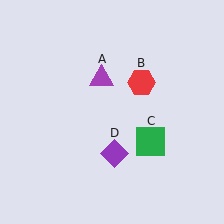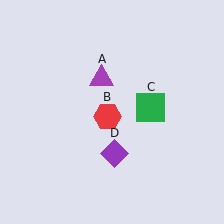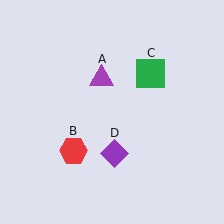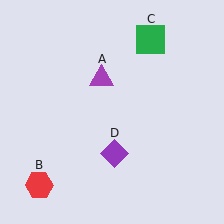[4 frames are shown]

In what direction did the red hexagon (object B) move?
The red hexagon (object B) moved down and to the left.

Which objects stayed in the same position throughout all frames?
Purple triangle (object A) and purple diamond (object D) remained stationary.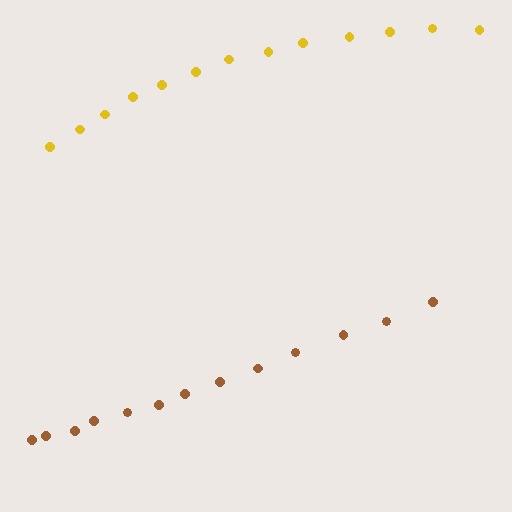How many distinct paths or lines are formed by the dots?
There are 2 distinct paths.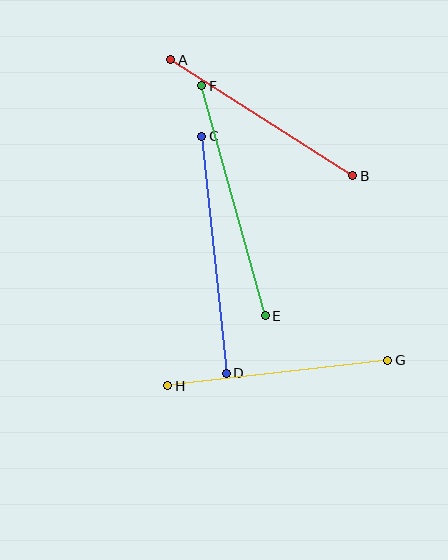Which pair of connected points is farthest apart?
Points E and F are farthest apart.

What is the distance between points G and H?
The distance is approximately 221 pixels.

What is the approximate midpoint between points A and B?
The midpoint is at approximately (262, 118) pixels.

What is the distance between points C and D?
The distance is approximately 238 pixels.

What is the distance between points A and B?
The distance is approximately 216 pixels.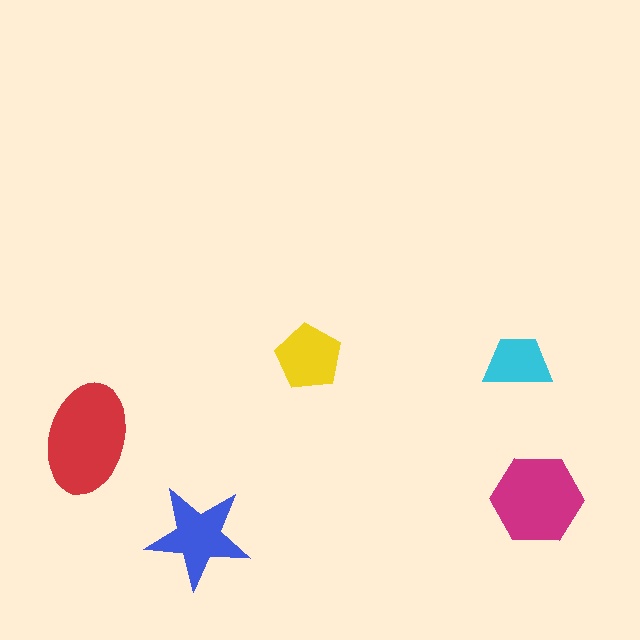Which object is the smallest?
The cyan trapezoid.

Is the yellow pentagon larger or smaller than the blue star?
Smaller.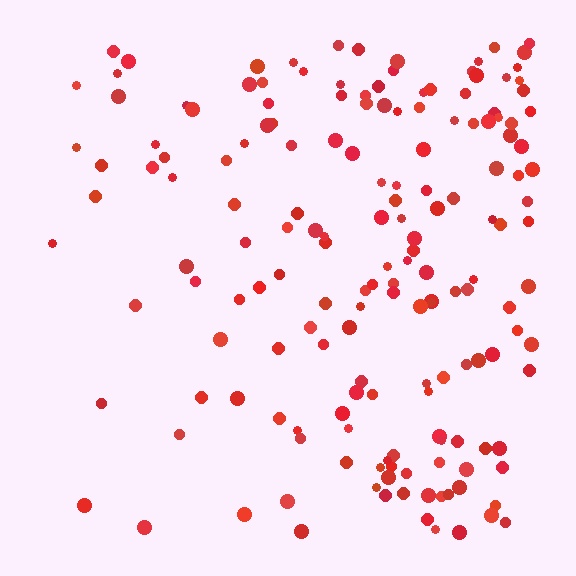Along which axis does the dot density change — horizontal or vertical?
Horizontal.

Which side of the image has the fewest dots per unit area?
The left.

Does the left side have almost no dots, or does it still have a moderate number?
Still a moderate number, just noticeably fewer than the right.